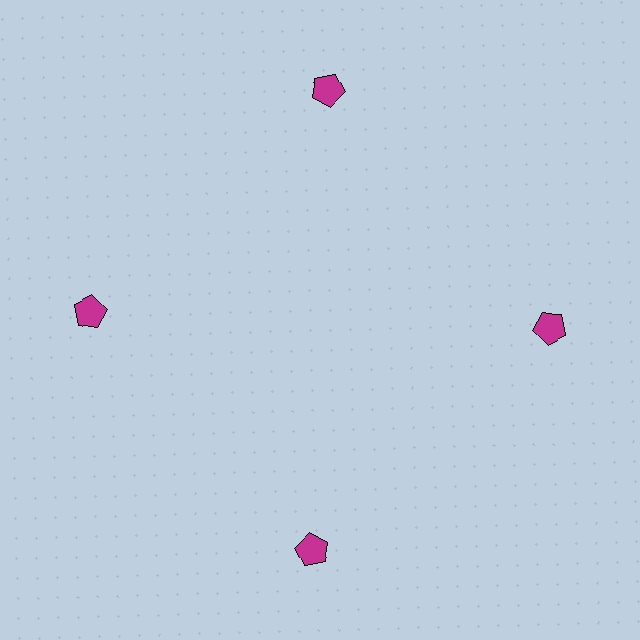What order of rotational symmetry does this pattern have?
This pattern has 4-fold rotational symmetry.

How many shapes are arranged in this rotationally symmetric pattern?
There are 4 shapes, arranged in 4 groups of 1.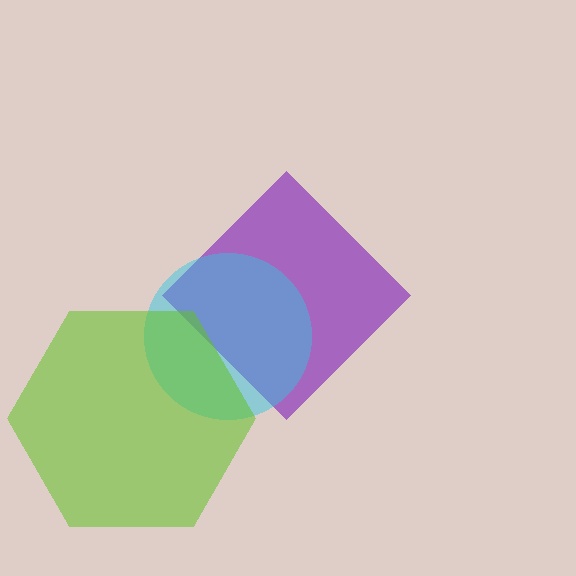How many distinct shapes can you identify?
There are 3 distinct shapes: a purple diamond, a cyan circle, a lime hexagon.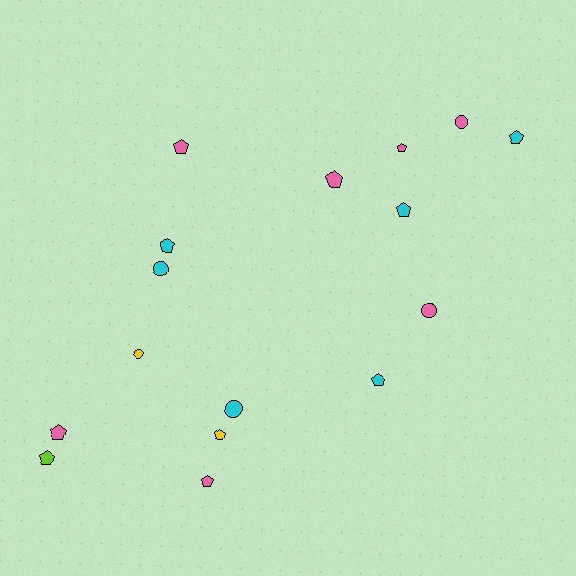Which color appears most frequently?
Pink, with 7 objects.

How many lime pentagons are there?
There is 1 lime pentagon.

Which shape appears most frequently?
Pentagon, with 11 objects.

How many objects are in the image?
There are 16 objects.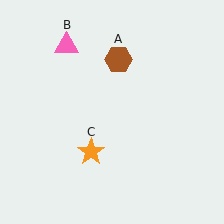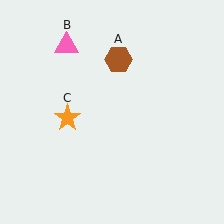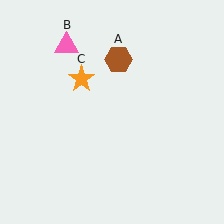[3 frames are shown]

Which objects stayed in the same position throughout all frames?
Brown hexagon (object A) and pink triangle (object B) remained stationary.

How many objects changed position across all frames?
1 object changed position: orange star (object C).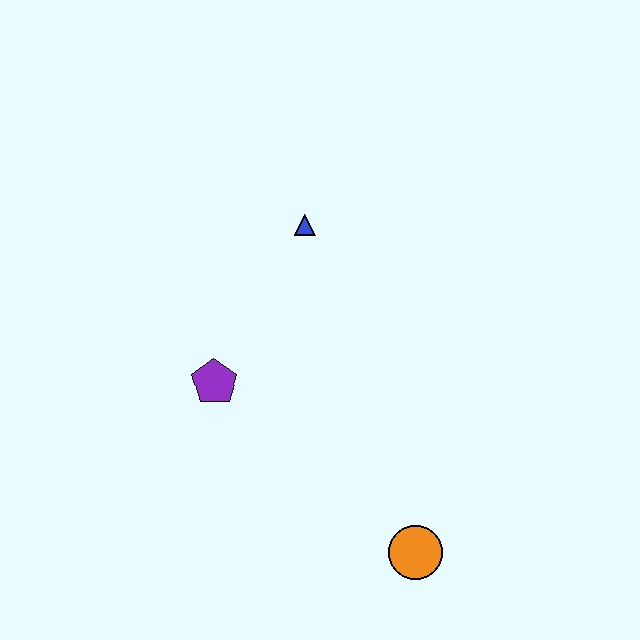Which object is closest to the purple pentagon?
The blue triangle is closest to the purple pentagon.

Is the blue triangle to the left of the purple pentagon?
No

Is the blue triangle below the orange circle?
No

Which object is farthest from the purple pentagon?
The orange circle is farthest from the purple pentagon.